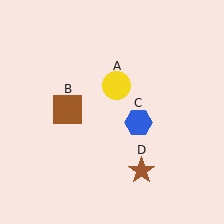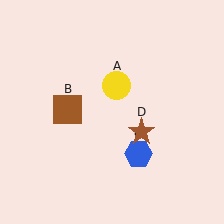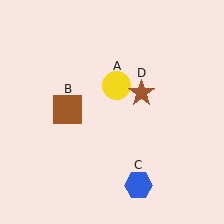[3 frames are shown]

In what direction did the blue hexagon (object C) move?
The blue hexagon (object C) moved down.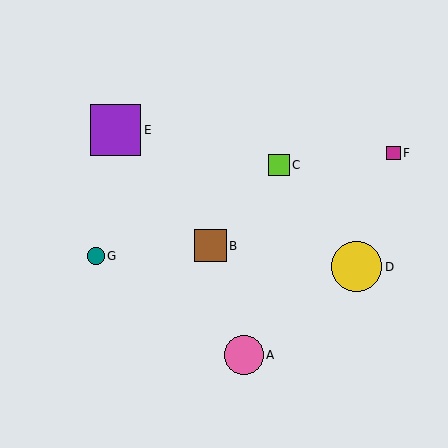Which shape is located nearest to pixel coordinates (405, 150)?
The magenta square (labeled F) at (393, 153) is nearest to that location.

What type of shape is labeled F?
Shape F is a magenta square.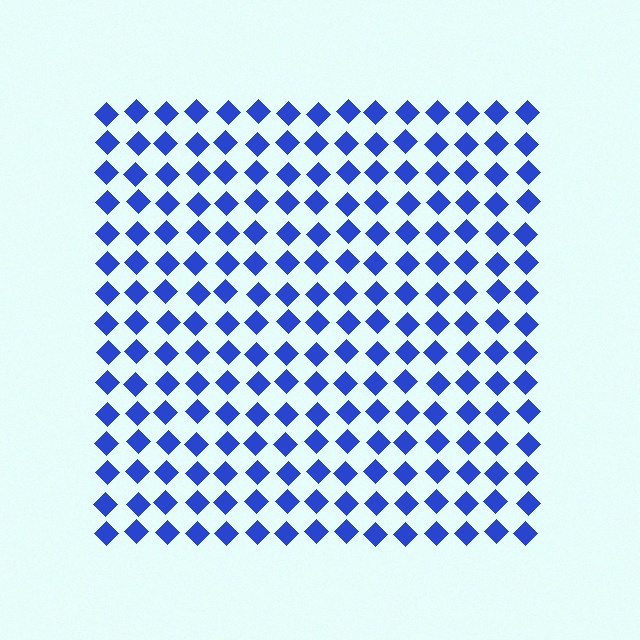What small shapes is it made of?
It is made of small diamonds.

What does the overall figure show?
The overall figure shows a square.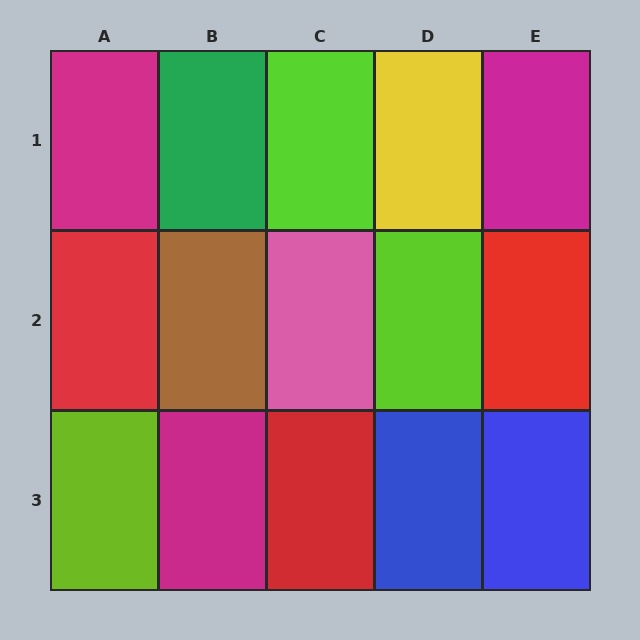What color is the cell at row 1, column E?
Magenta.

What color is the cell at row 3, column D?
Blue.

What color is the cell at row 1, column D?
Yellow.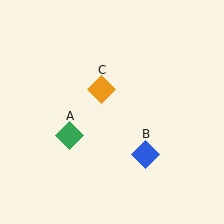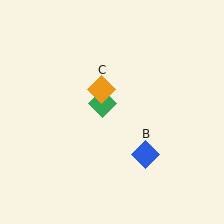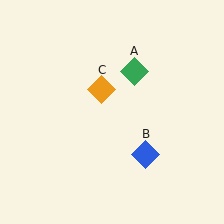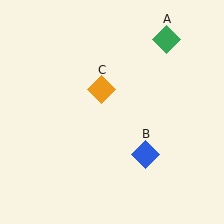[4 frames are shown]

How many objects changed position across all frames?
1 object changed position: green diamond (object A).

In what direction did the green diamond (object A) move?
The green diamond (object A) moved up and to the right.